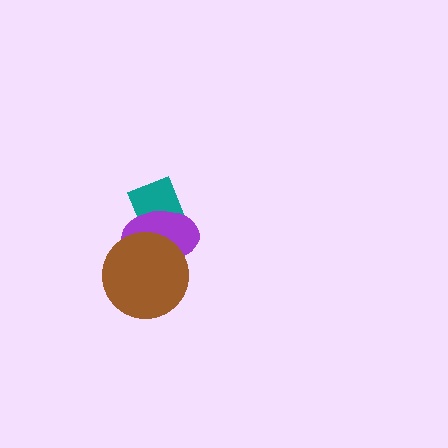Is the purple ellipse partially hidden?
Yes, it is partially covered by another shape.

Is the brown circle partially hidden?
No, no other shape covers it.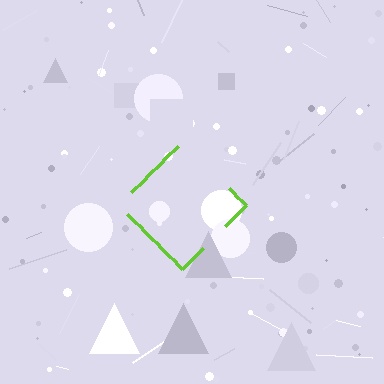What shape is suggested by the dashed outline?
The dashed outline suggests a diamond.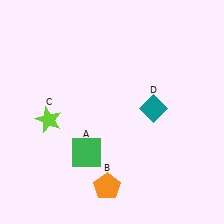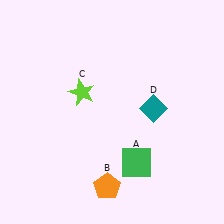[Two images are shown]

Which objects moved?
The objects that moved are: the green square (A), the lime star (C).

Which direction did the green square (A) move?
The green square (A) moved right.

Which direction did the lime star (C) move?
The lime star (C) moved right.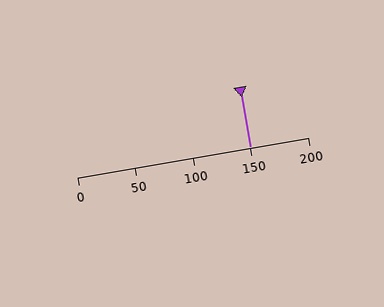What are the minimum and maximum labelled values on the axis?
The axis runs from 0 to 200.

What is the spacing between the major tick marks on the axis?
The major ticks are spaced 50 apart.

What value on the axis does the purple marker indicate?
The marker indicates approximately 150.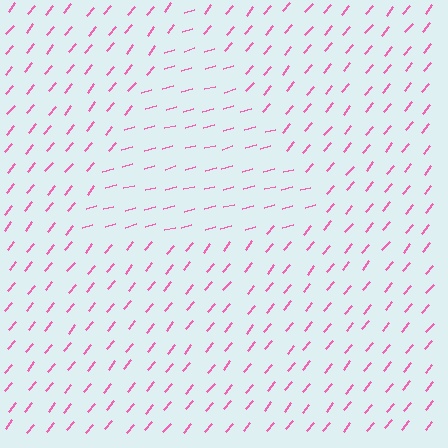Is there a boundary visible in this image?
Yes, there is a texture boundary formed by a change in line orientation.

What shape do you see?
I see a triangle.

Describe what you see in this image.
The image is filled with small pink line segments. A triangle region in the image has lines oriented differently from the surrounding lines, creating a visible texture boundary.